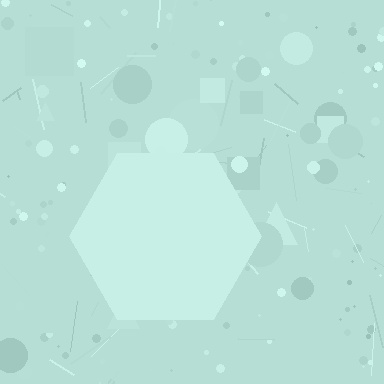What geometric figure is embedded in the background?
A hexagon is embedded in the background.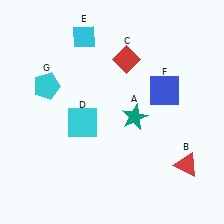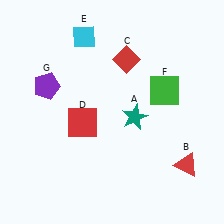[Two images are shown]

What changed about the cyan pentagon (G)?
In Image 1, G is cyan. In Image 2, it changed to purple.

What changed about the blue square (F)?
In Image 1, F is blue. In Image 2, it changed to green.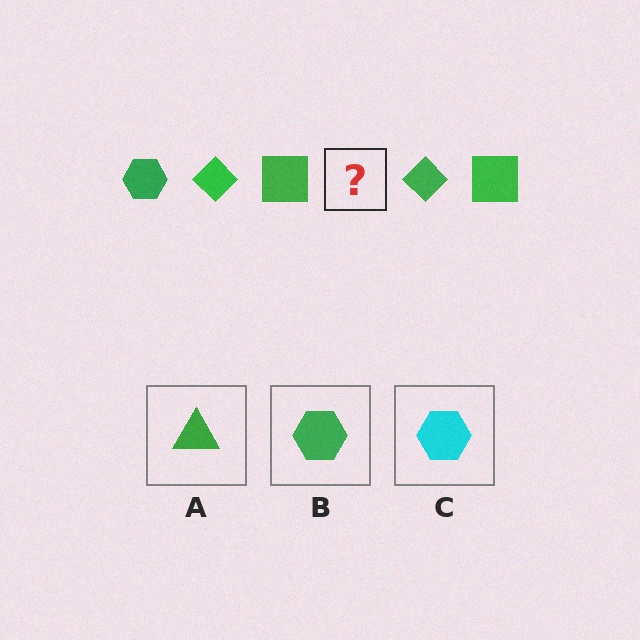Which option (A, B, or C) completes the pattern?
B.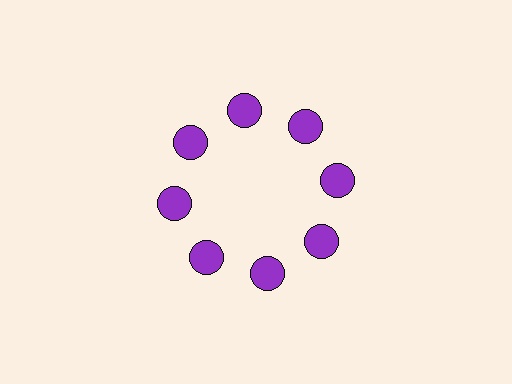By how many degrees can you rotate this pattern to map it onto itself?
The pattern maps onto itself every 45 degrees of rotation.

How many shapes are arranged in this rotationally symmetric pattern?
There are 8 shapes, arranged in 8 groups of 1.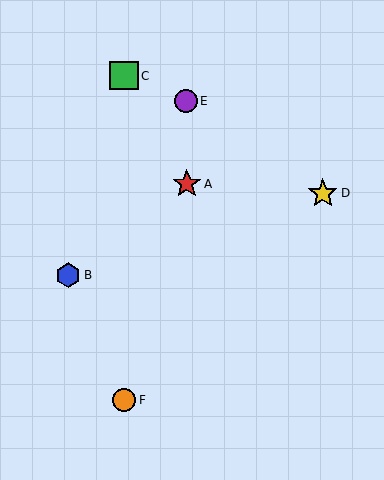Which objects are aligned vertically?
Objects C, F are aligned vertically.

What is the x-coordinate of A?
Object A is at x≈187.